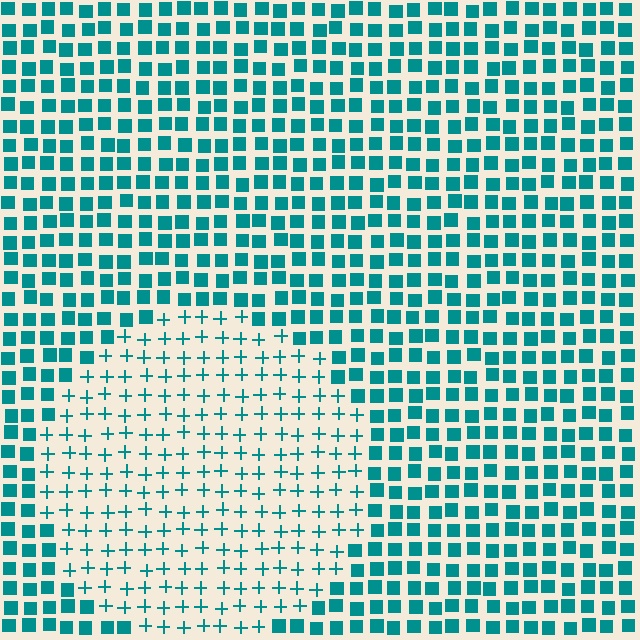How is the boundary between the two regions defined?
The boundary is defined by a change in element shape: plus signs inside vs. squares outside. All elements share the same color and spacing.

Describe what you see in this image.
The image is filled with small teal elements arranged in a uniform grid. A circle-shaped region contains plus signs, while the surrounding area contains squares. The boundary is defined purely by the change in element shape.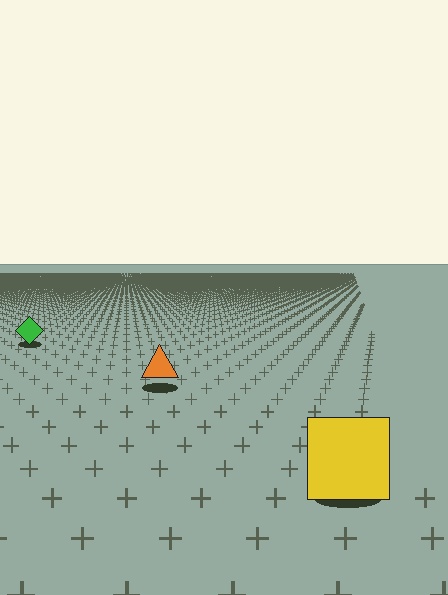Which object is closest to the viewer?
The yellow square is closest. The texture marks near it are larger and more spread out.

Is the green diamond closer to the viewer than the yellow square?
No. The yellow square is closer — you can tell from the texture gradient: the ground texture is coarser near it.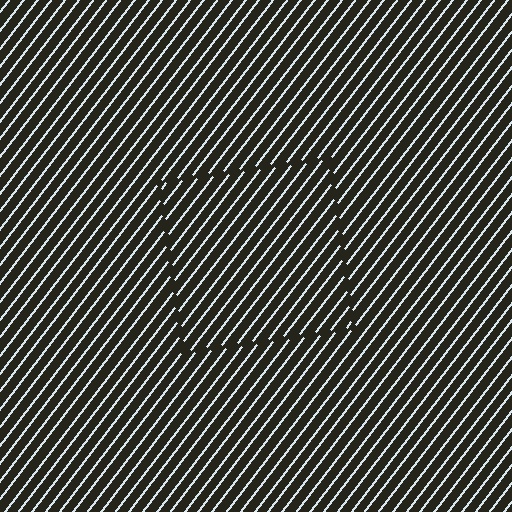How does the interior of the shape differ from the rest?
The interior of the shape contains the same grating, shifted by half a period — the contour is defined by the phase discontinuity where line-ends from the inner and outer gratings abut.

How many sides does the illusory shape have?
4 sides — the line-ends trace a square.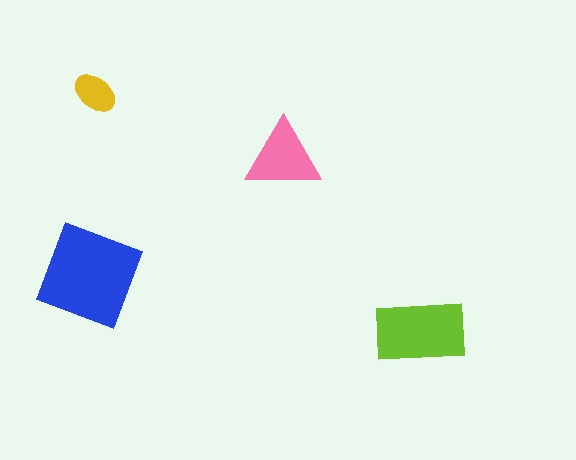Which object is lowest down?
The lime rectangle is bottommost.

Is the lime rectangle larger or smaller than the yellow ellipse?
Larger.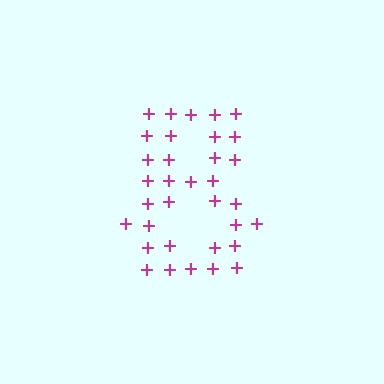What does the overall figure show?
The overall figure shows the digit 8.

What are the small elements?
The small elements are plus signs.